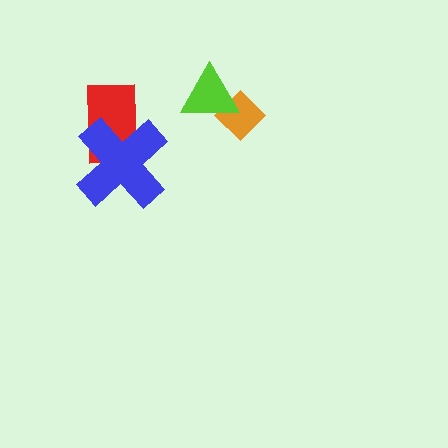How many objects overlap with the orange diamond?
1 object overlaps with the orange diamond.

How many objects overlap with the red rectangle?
1 object overlaps with the red rectangle.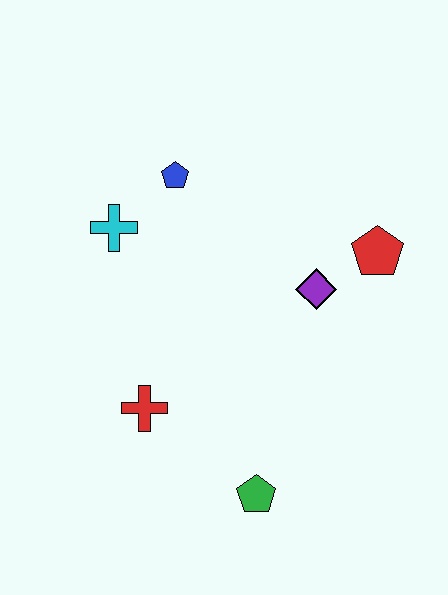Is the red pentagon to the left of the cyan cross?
No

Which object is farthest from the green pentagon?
The blue pentagon is farthest from the green pentagon.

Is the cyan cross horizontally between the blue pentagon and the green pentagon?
No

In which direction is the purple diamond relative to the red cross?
The purple diamond is to the right of the red cross.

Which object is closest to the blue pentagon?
The cyan cross is closest to the blue pentagon.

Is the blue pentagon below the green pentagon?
No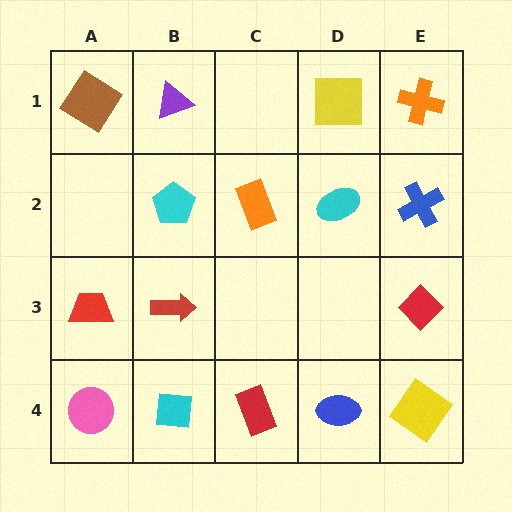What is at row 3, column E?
A red diamond.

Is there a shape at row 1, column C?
No, that cell is empty.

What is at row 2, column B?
A cyan pentagon.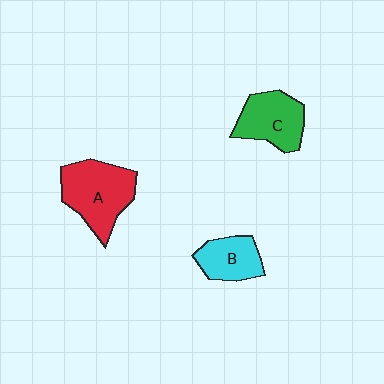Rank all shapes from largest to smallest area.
From largest to smallest: A (red), C (green), B (cyan).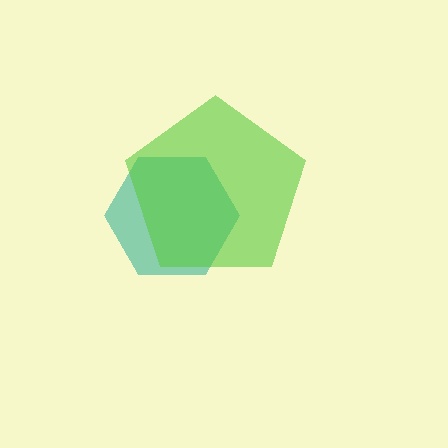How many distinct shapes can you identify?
There are 2 distinct shapes: a teal hexagon, a lime pentagon.